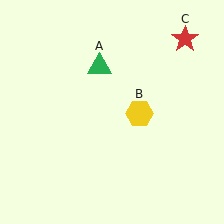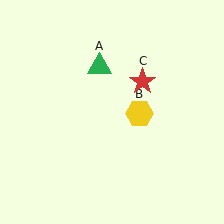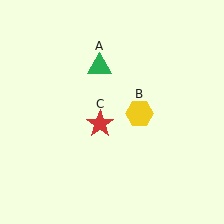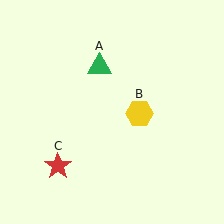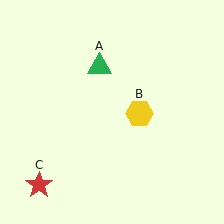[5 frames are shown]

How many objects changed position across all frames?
1 object changed position: red star (object C).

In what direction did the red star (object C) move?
The red star (object C) moved down and to the left.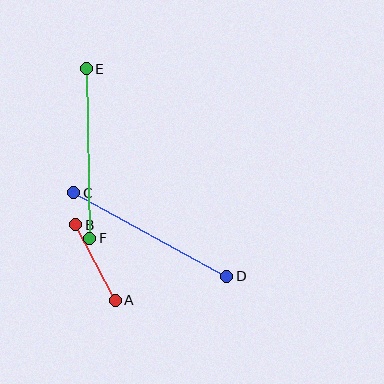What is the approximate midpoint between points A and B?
The midpoint is at approximately (96, 263) pixels.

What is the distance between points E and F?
The distance is approximately 170 pixels.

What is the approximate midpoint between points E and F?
The midpoint is at approximately (88, 154) pixels.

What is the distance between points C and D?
The distance is approximately 174 pixels.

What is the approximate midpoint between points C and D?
The midpoint is at approximately (150, 235) pixels.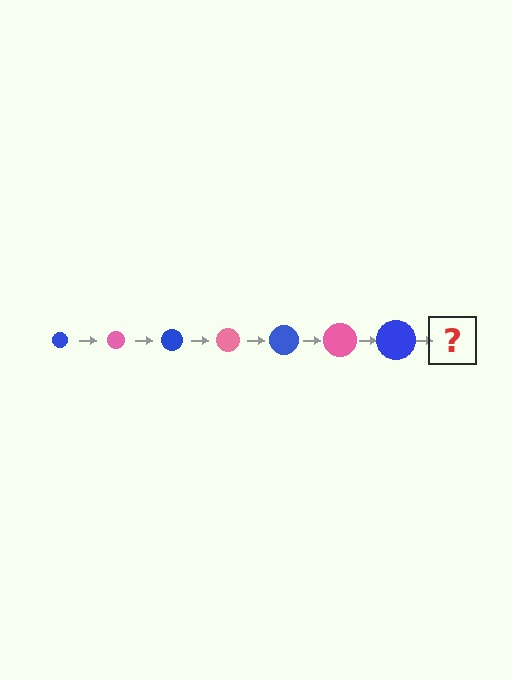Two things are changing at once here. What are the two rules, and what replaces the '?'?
The two rules are that the circle grows larger each step and the color cycles through blue and pink. The '?' should be a pink circle, larger than the previous one.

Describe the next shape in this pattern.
It should be a pink circle, larger than the previous one.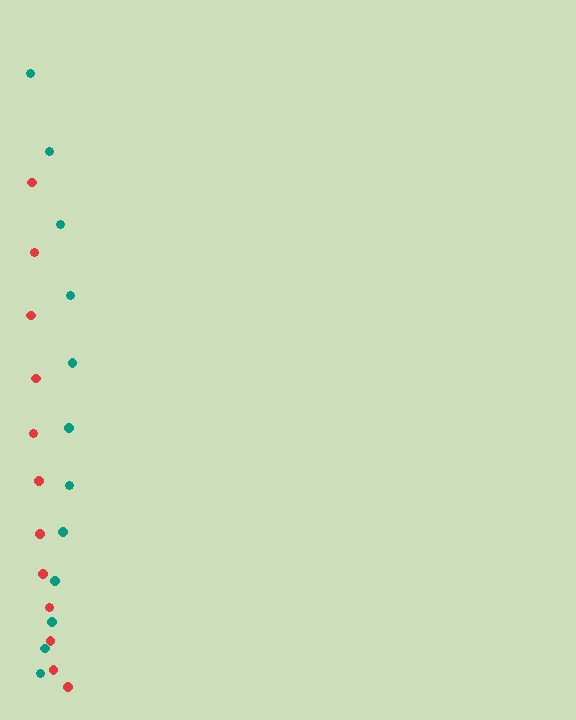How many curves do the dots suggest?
There are 2 distinct paths.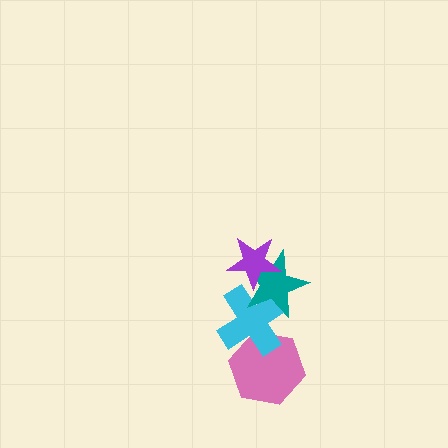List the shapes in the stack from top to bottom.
From top to bottom: the purple star, the teal star, the cyan cross, the pink hexagon.